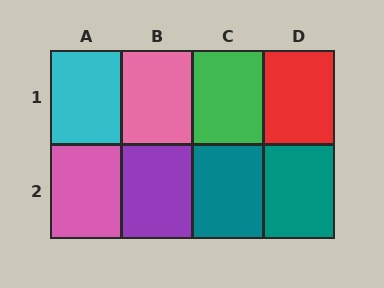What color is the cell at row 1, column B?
Pink.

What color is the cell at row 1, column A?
Cyan.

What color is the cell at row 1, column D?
Red.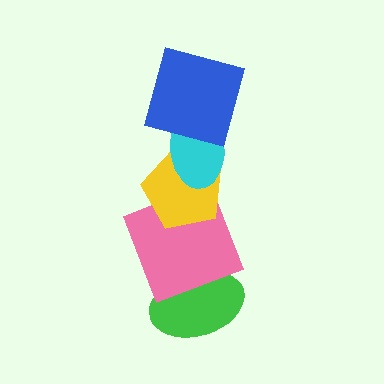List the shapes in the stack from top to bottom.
From top to bottom: the blue square, the cyan ellipse, the yellow pentagon, the pink square, the green ellipse.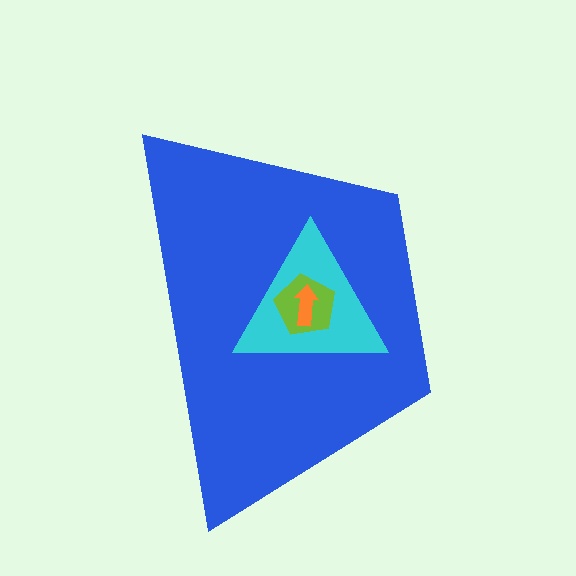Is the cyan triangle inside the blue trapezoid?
Yes.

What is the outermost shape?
The blue trapezoid.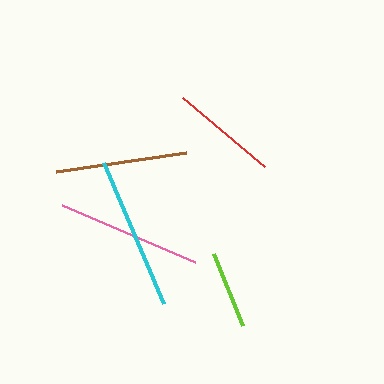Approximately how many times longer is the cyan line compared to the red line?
The cyan line is approximately 1.4 times the length of the red line.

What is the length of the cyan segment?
The cyan segment is approximately 154 pixels long.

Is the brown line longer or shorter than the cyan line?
The cyan line is longer than the brown line.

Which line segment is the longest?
The cyan line is the longest at approximately 154 pixels.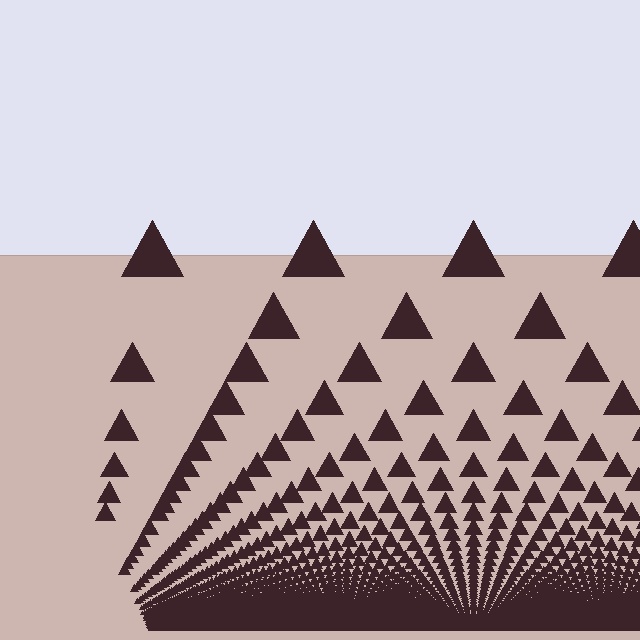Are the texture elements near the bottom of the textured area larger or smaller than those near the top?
Smaller. The gradient is inverted — elements near the bottom are smaller and denser.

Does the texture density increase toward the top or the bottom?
Density increases toward the bottom.